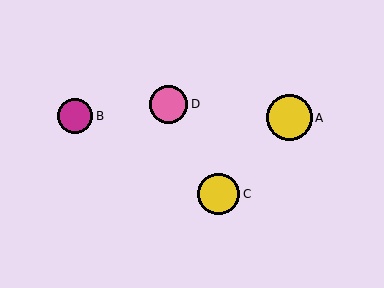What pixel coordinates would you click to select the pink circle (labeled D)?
Click at (168, 104) to select the pink circle D.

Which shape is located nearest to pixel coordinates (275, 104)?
The yellow circle (labeled A) at (289, 118) is nearest to that location.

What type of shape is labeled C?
Shape C is a yellow circle.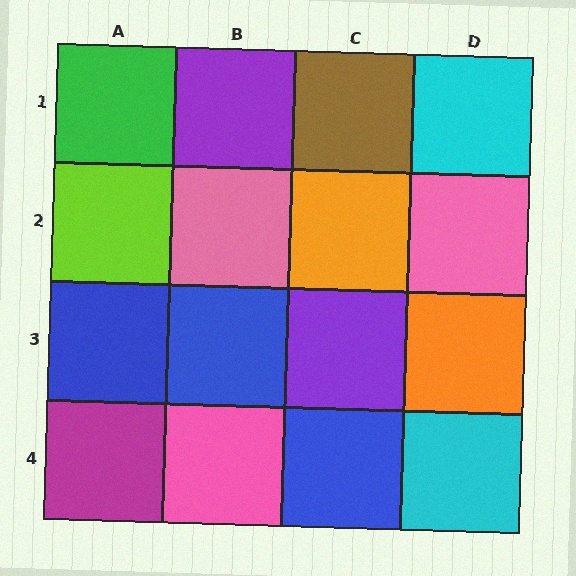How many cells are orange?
2 cells are orange.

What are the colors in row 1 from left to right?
Green, purple, brown, cyan.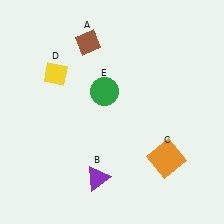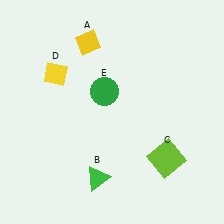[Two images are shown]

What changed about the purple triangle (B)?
In Image 1, B is purple. In Image 2, it changed to green.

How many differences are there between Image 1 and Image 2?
There are 3 differences between the two images.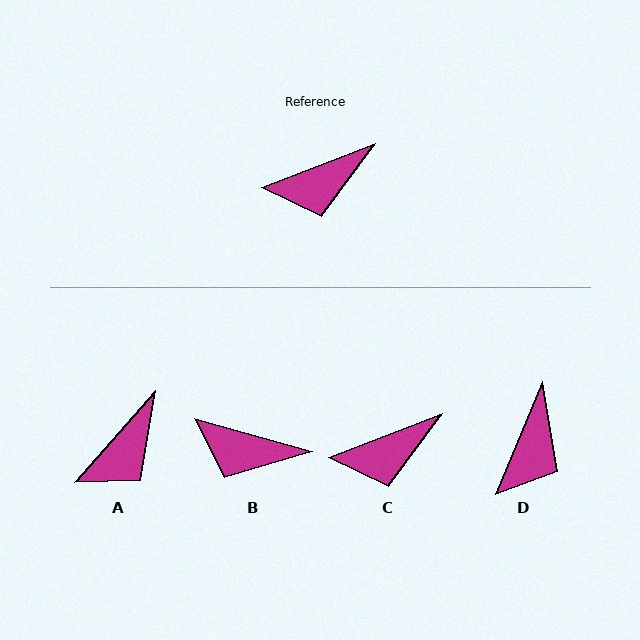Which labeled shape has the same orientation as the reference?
C.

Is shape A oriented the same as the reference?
No, it is off by about 27 degrees.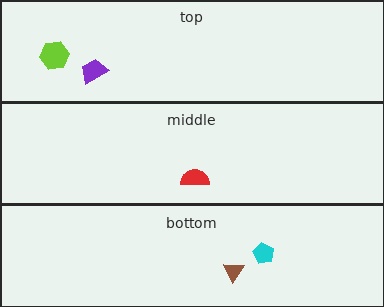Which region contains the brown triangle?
The bottom region.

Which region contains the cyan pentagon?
The bottom region.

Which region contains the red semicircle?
The middle region.